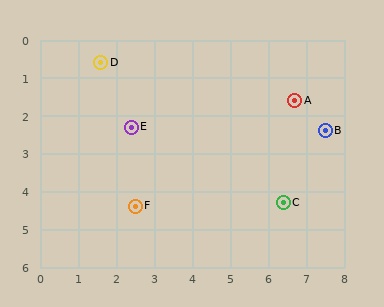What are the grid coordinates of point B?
Point B is at approximately (7.5, 2.4).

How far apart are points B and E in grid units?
Points B and E are about 5.1 grid units apart.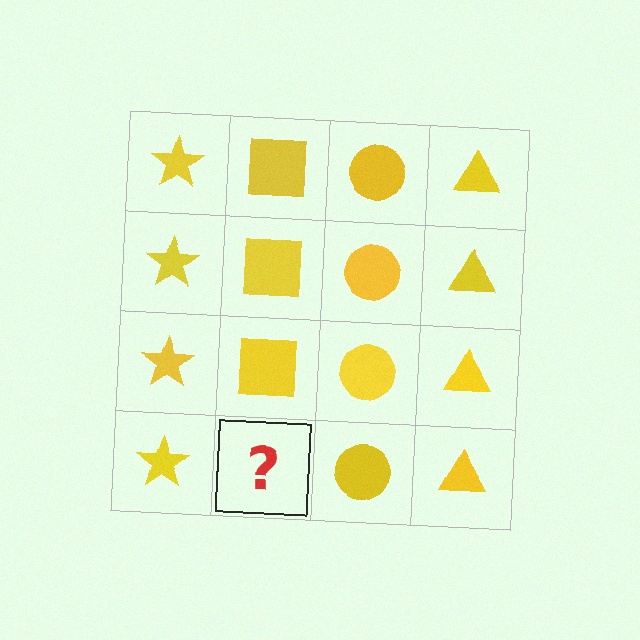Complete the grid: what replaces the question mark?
The question mark should be replaced with a yellow square.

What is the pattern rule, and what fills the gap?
The rule is that each column has a consistent shape. The gap should be filled with a yellow square.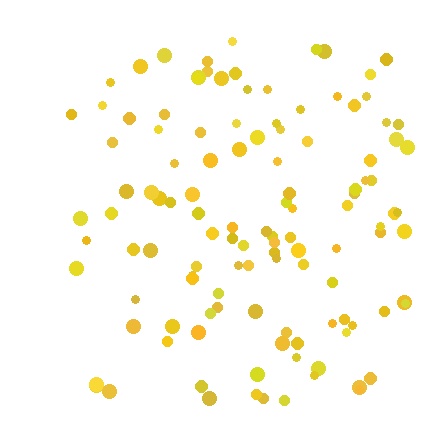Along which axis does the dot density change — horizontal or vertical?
Horizontal.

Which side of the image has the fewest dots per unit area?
The left.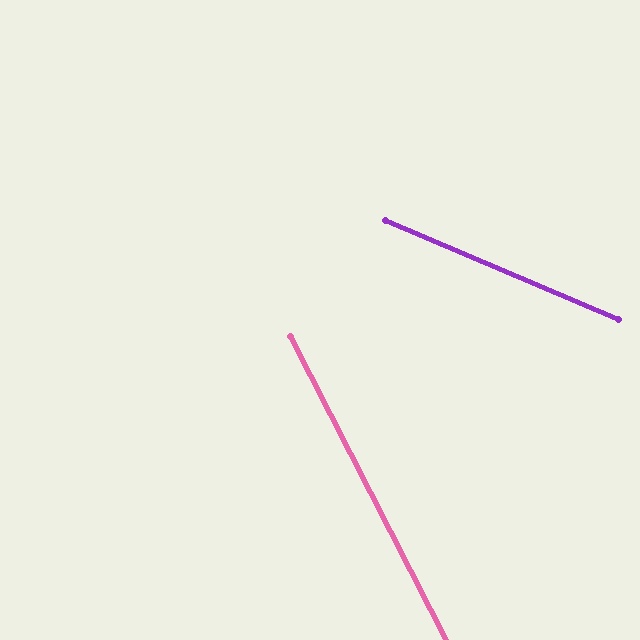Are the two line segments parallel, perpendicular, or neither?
Neither parallel nor perpendicular — they differ by about 40°.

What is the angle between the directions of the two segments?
Approximately 40 degrees.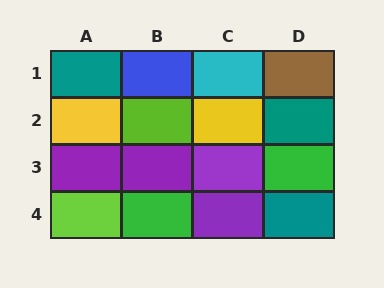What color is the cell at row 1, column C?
Cyan.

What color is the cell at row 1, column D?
Brown.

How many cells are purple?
4 cells are purple.